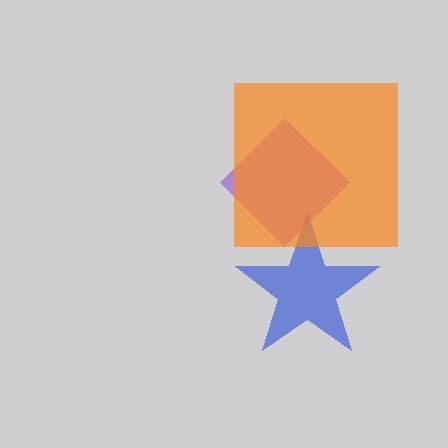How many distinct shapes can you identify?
There are 3 distinct shapes: a blue star, a purple diamond, an orange square.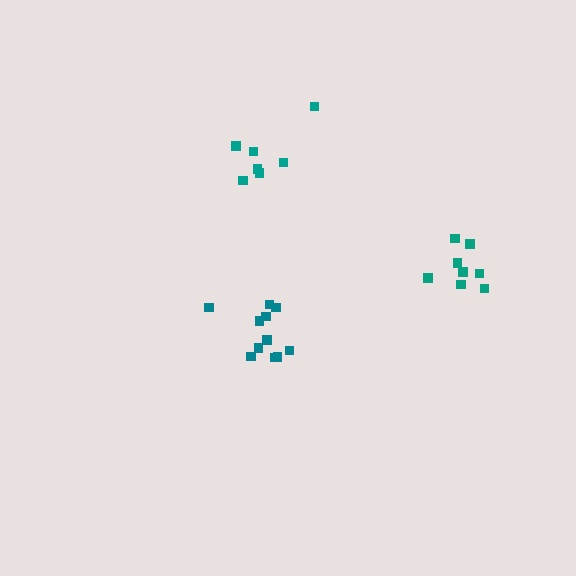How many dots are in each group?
Group 1: 11 dots, Group 2: 8 dots, Group 3: 7 dots (26 total).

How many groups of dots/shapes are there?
There are 3 groups.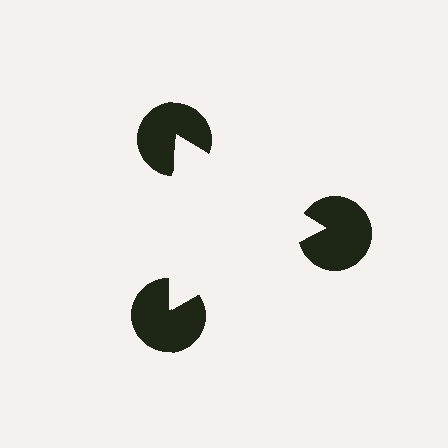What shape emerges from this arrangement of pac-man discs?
An illusory triangle — its edges are inferred from the aligned wedge cuts in the pac-man discs, not physically drawn.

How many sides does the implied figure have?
3 sides.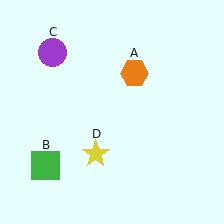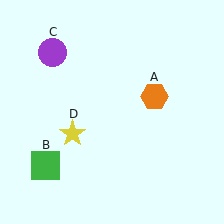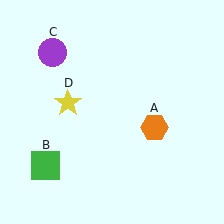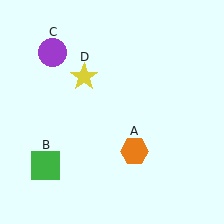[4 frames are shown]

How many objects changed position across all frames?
2 objects changed position: orange hexagon (object A), yellow star (object D).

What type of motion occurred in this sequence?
The orange hexagon (object A), yellow star (object D) rotated clockwise around the center of the scene.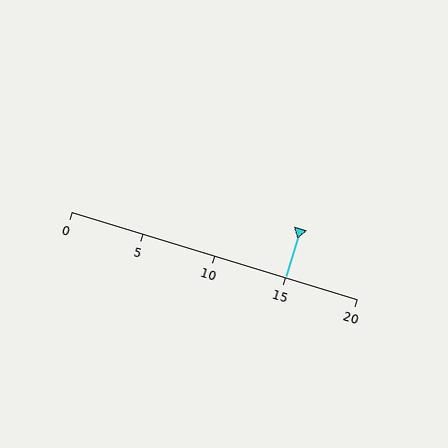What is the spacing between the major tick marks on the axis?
The major ticks are spaced 5 apart.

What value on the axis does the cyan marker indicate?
The marker indicates approximately 15.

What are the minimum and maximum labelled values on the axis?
The axis runs from 0 to 20.